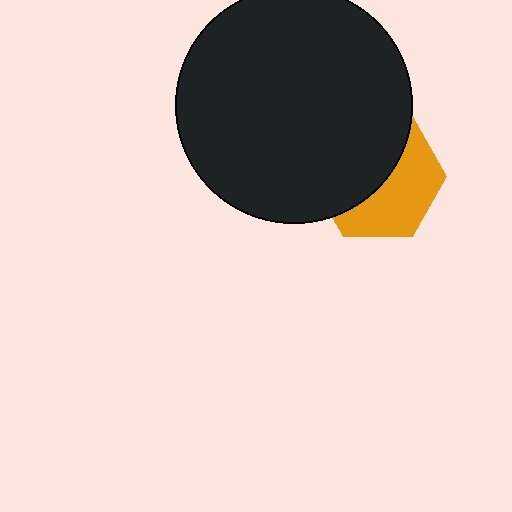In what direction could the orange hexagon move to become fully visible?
The orange hexagon could move toward the lower-right. That would shift it out from behind the black circle entirely.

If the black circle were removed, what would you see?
You would see the complete orange hexagon.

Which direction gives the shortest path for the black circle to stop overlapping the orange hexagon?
Moving toward the upper-left gives the shortest separation.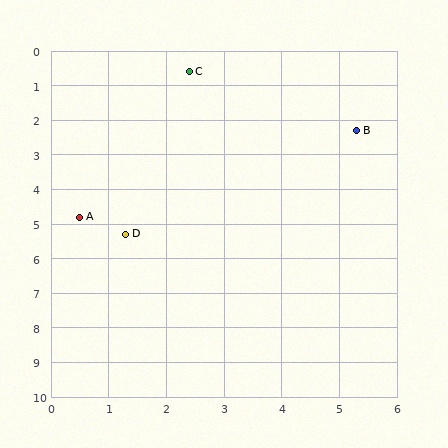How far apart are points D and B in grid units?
Points D and B are about 5.0 grid units apart.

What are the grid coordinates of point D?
Point D is at approximately (1.3, 5.3).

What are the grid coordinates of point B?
Point B is at approximately (5.3, 2.3).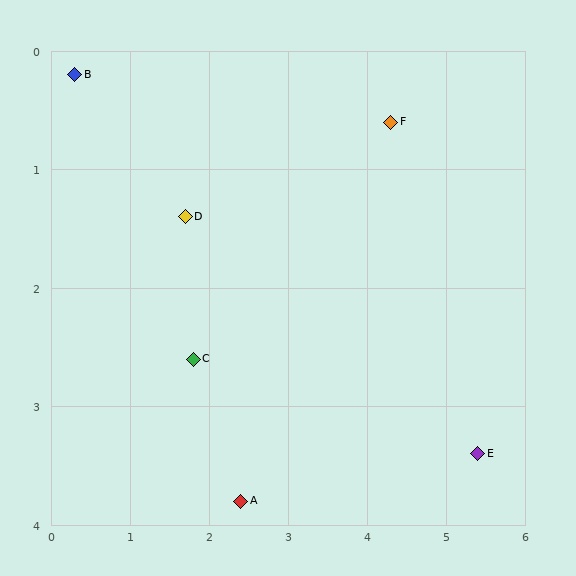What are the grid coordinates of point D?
Point D is at approximately (1.7, 1.4).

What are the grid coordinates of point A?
Point A is at approximately (2.4, 3.8).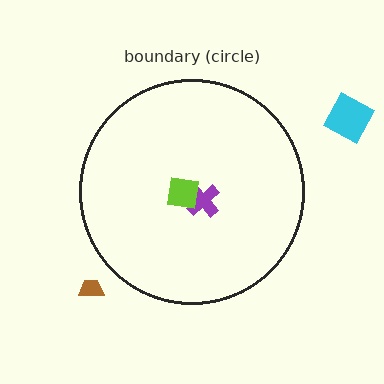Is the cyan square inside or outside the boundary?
Outside.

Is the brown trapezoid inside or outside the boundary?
Outside.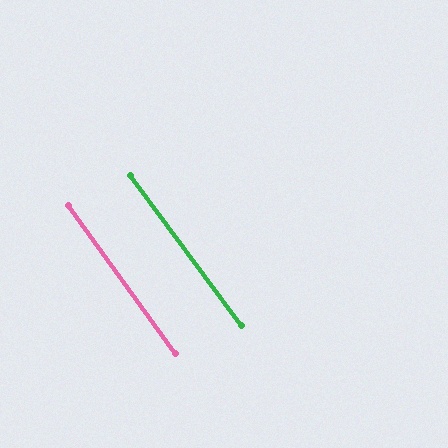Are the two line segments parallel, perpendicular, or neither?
Parallel — their directions differ by only 0.6°.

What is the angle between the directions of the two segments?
Approximately 1 degree.